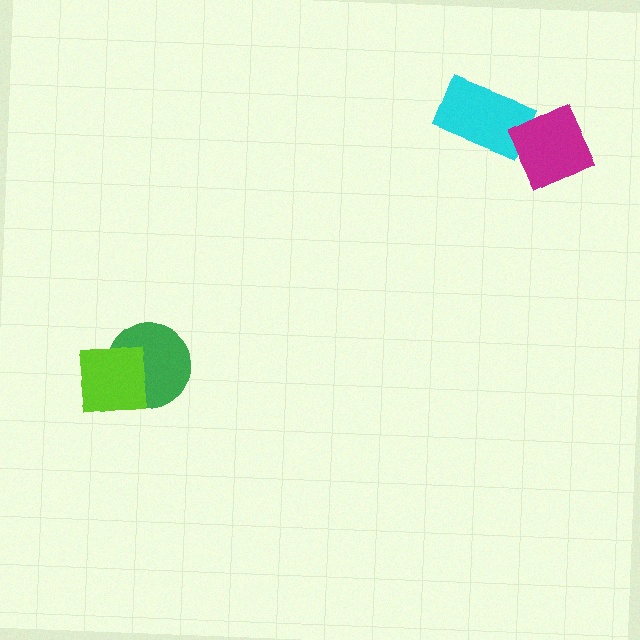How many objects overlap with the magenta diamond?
1 object overlaps with the magenta diamond.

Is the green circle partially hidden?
Yes, it is partially covered by another shape.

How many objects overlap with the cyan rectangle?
1 object overlaps with the cyan rectangle.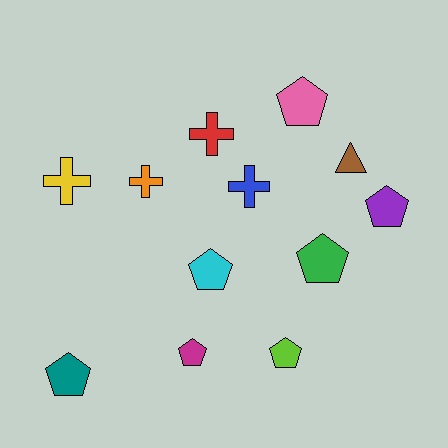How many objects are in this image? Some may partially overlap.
There are 12 objects.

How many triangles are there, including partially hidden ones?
There is 1 triangle.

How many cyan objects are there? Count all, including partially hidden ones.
There is 1 cyan object.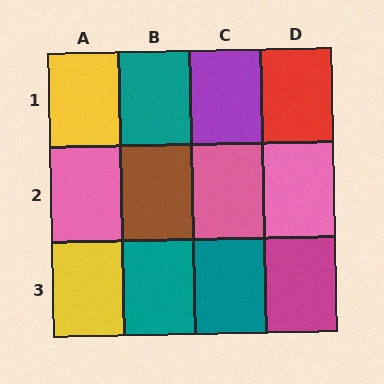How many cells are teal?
3 cells are teal.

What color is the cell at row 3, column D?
Magenta.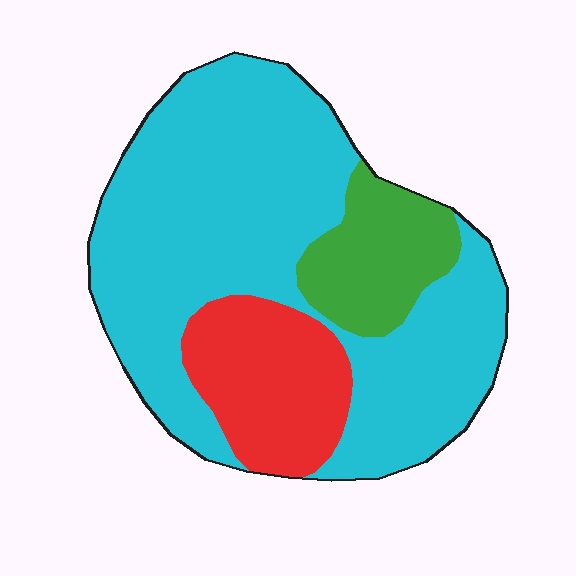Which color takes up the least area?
Green, at roughly 15%.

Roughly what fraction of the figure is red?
Red covers around 20% of the figure.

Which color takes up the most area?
Cyan, at roughly 70%.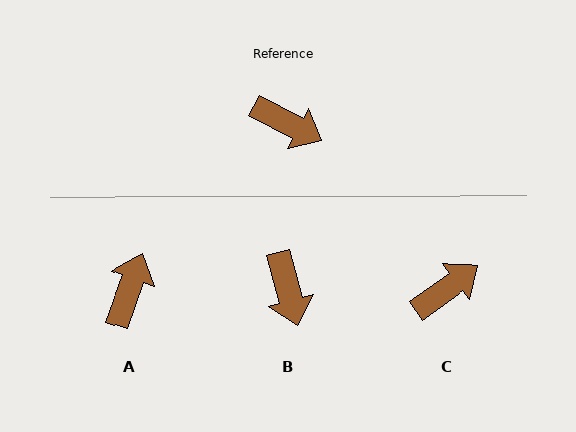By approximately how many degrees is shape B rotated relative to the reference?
Approximately 47 degrees clockwise.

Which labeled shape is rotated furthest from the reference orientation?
A, about 98 degrees away.